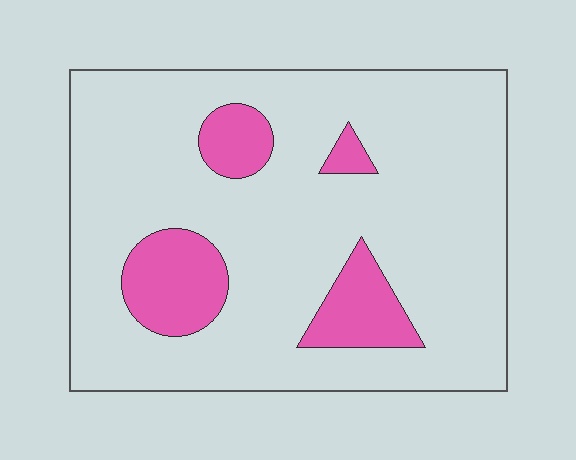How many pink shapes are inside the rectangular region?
4.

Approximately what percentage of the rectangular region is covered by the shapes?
Approximately 15%.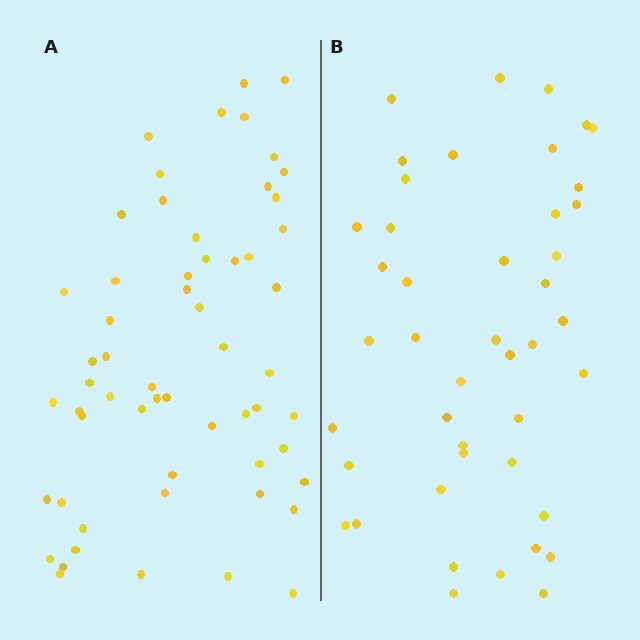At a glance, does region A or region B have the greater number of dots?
Region A (the left region) has more dots.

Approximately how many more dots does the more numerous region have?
Region A has approximately 15 more dots than region B.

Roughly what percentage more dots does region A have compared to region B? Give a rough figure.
About 30% more.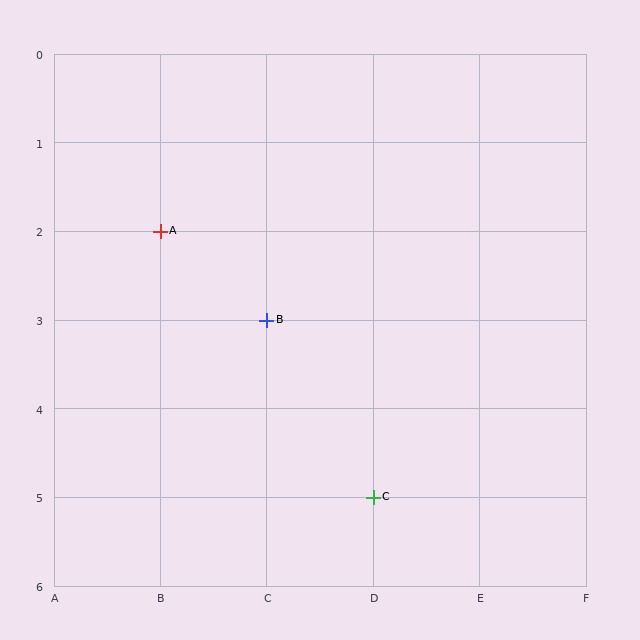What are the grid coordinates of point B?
Point B is at grid coordinates (C, 3).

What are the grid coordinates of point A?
Point A is at grid coordinates (B, 2).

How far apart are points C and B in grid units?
Points C and B are 1 column and 2 rows apart (about 2.2 grid units diagonally).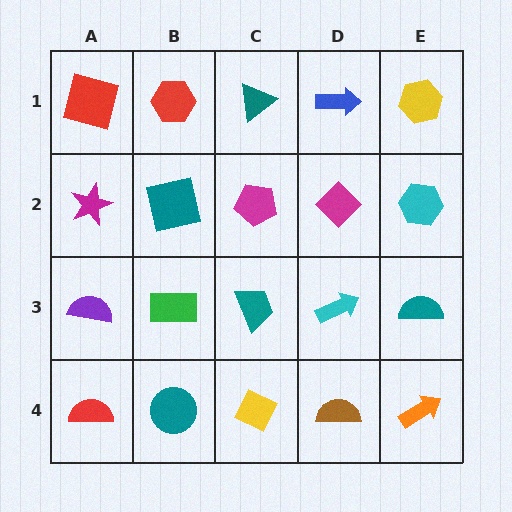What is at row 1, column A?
A red square.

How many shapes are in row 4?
5 shapes.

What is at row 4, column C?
A yellow diamond.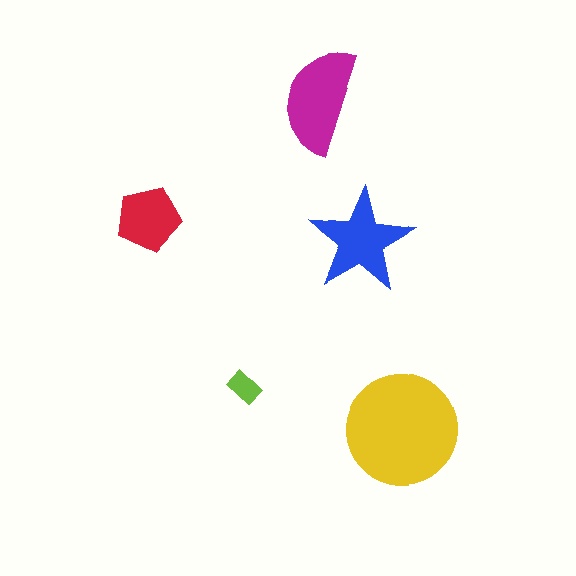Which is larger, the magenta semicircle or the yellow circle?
The yellow circle.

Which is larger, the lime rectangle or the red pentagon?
The red pentagon.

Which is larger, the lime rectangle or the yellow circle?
The yellow circle.